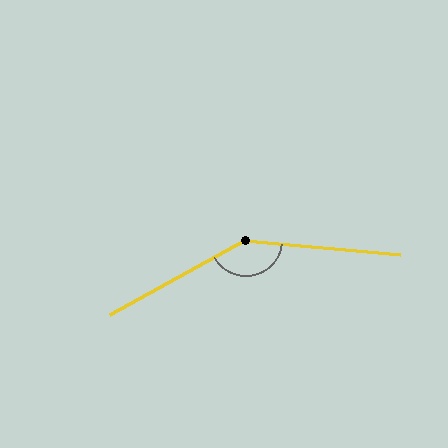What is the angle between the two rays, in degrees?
Approximately 146 degrees.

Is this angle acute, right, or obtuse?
It is obtuse.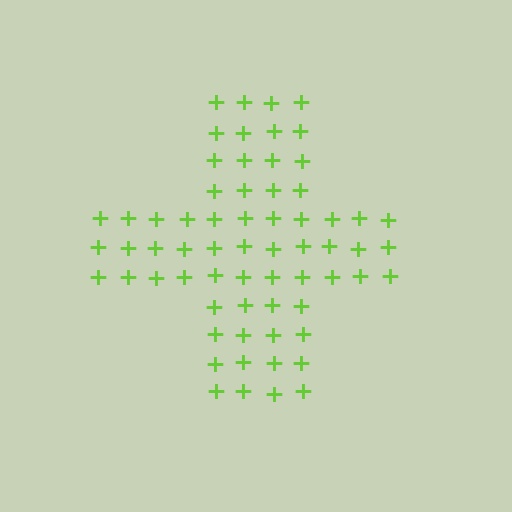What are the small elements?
The small elements are plus signs.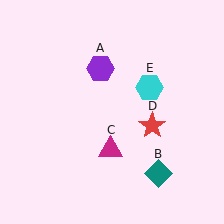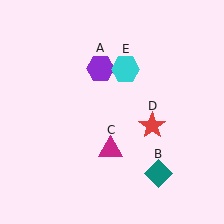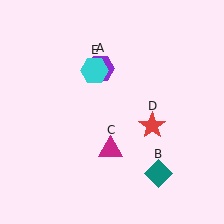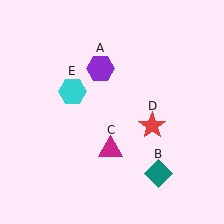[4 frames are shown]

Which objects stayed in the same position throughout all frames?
Purple hexagon (object A) and teal diamond (object B) and magenta triangle (object C) and red star (object D) remained stationary.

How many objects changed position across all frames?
1 object changed position: cyan hexagon (object E).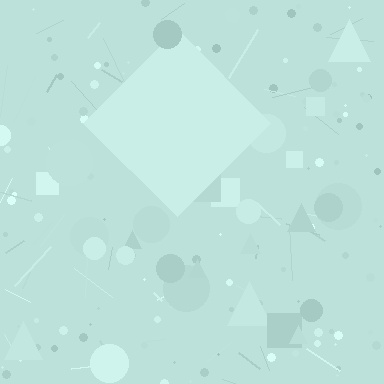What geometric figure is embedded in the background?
A diamond is embedded in the background.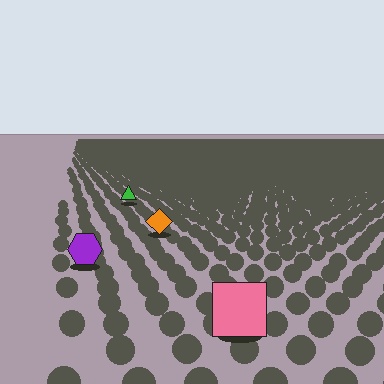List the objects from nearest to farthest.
From nearest to farthest: the pink square, the purple hexagon, the orange diamond, the green triangle.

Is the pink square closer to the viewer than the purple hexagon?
Yes. The pink square is closer — you can tell from the texture gradient: the ground texture is coarser near it.